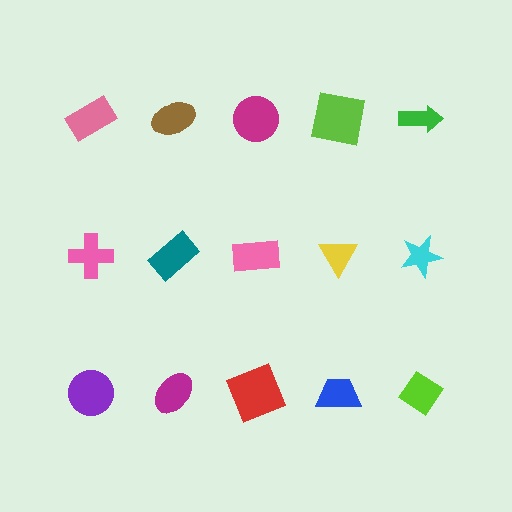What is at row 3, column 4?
A blue trapezoid.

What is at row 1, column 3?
A magenta circle.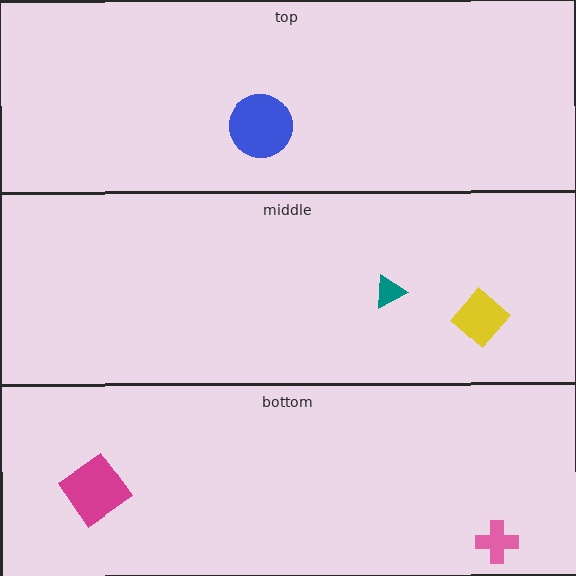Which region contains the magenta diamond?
The bottom region.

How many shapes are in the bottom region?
2.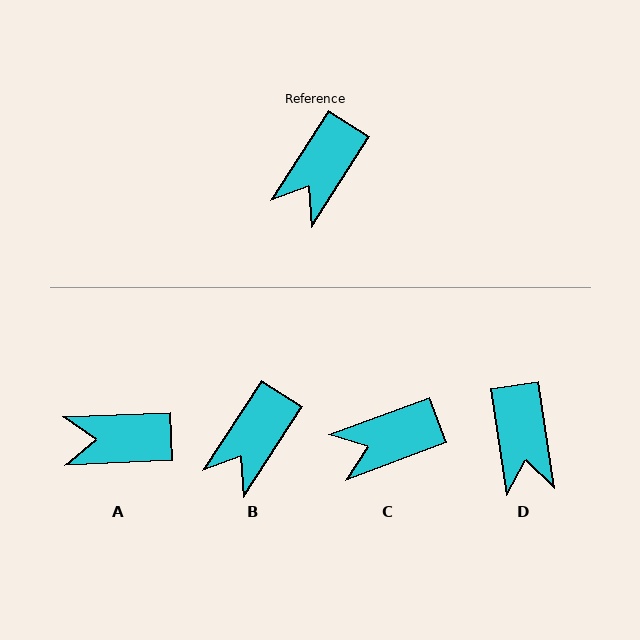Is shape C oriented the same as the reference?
No, it is off by about 37 degrees.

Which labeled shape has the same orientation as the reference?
B.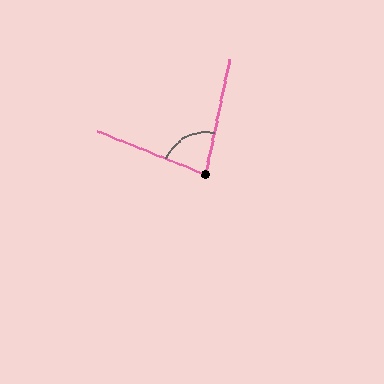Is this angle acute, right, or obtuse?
It is acute.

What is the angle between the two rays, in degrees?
Approximately 80 degrees.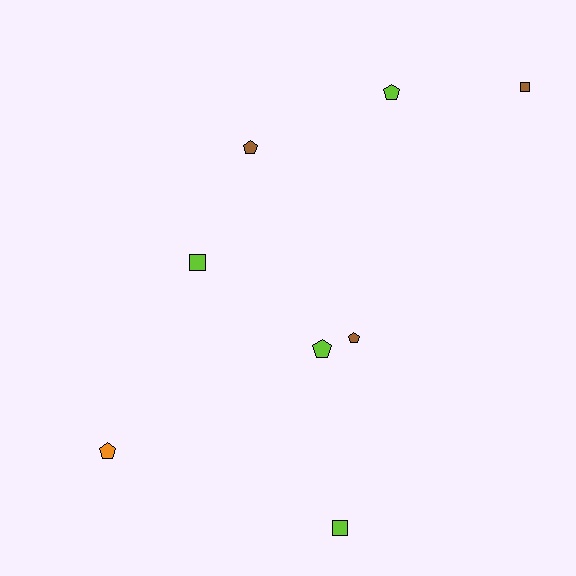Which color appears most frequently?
Lime, with 4 objects.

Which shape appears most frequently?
Pentagon, with 5 objects.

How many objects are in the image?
There are 8 objects.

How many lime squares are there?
There are 2 lime squares.